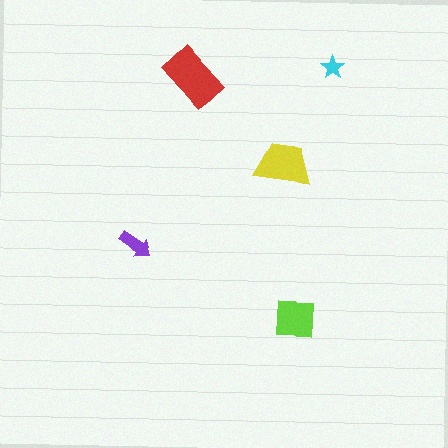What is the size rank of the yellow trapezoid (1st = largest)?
2nd.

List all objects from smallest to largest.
The cyan star, the purple arrow, the lime square, the yellow trapezoid, the red rectangle.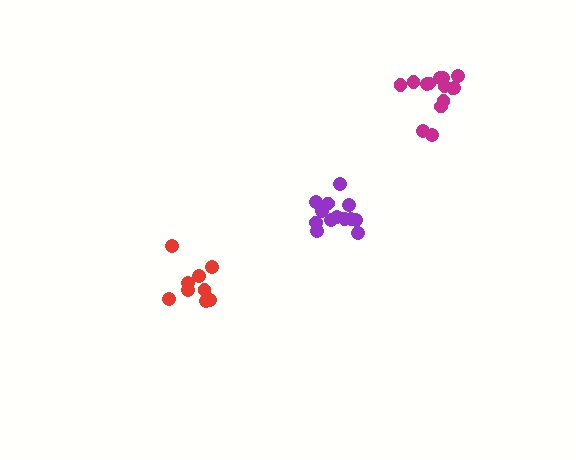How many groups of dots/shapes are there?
There are 3 groups.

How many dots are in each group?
Group 1: 9 dots, Group 2: 14 dots, Group 3: 13 dots (36 total).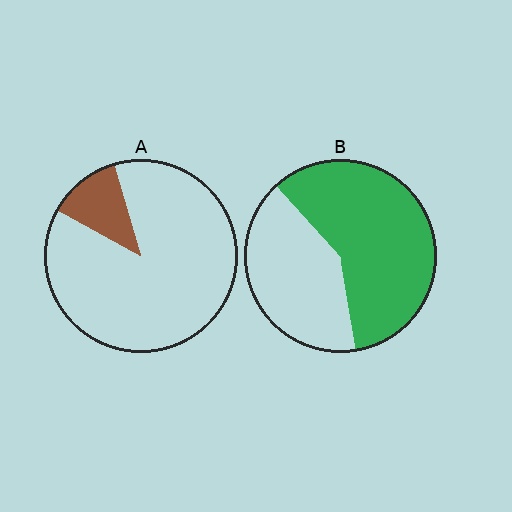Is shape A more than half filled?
No.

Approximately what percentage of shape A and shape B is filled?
A is approximately 15% and B is approximately 60%.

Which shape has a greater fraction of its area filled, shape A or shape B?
Shape B.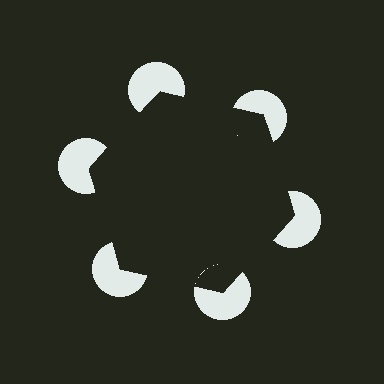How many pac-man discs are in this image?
There are 6 — one at each vertex of the illusory hexagon.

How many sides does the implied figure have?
6 sides.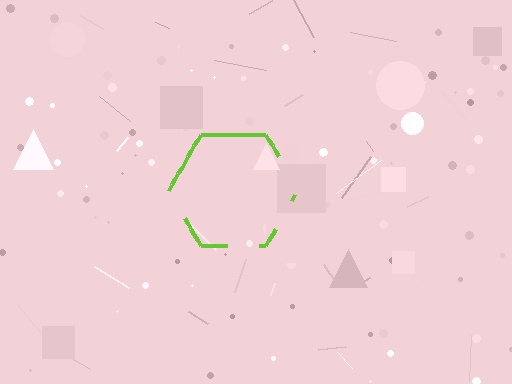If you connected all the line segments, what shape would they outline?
They would outline a hexagon.